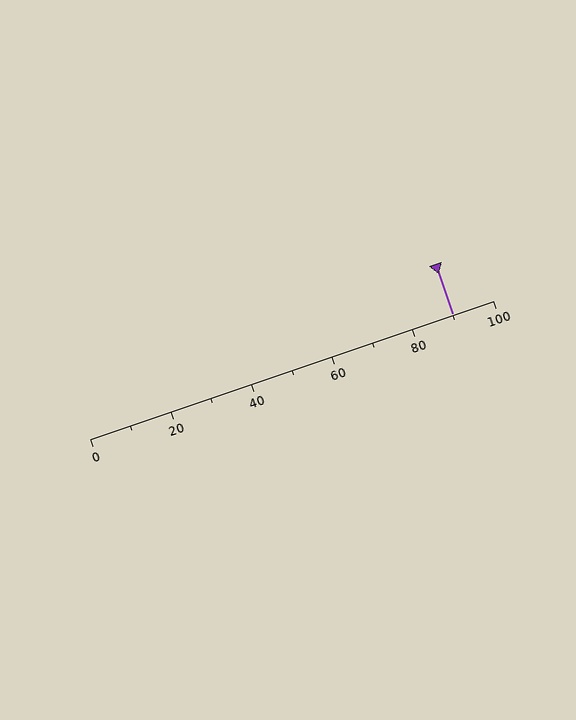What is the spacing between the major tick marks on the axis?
The major ticks are spaced 20 apart.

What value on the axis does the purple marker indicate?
The marker indicates approximately 90.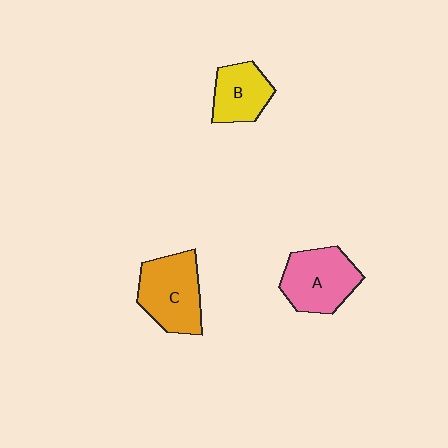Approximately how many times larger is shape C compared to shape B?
Approximately 1.5 times.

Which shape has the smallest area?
Shape B (yellow).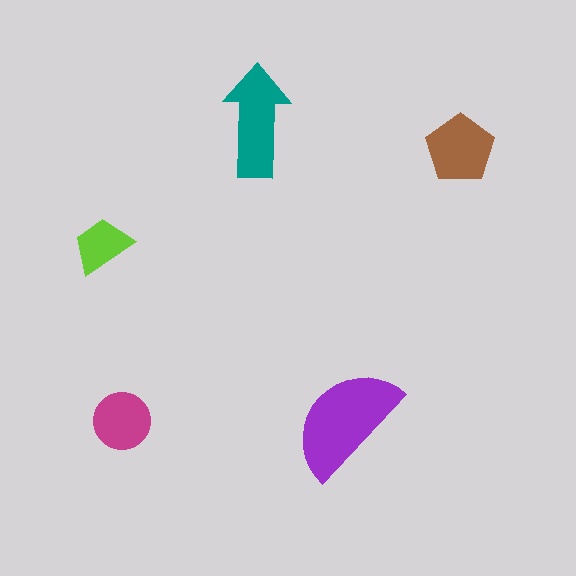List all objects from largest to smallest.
The purple semicircle, the teal arrow, the brown pentagon, the magenta circle, the lime trapezoid.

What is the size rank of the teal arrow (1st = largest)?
2nd.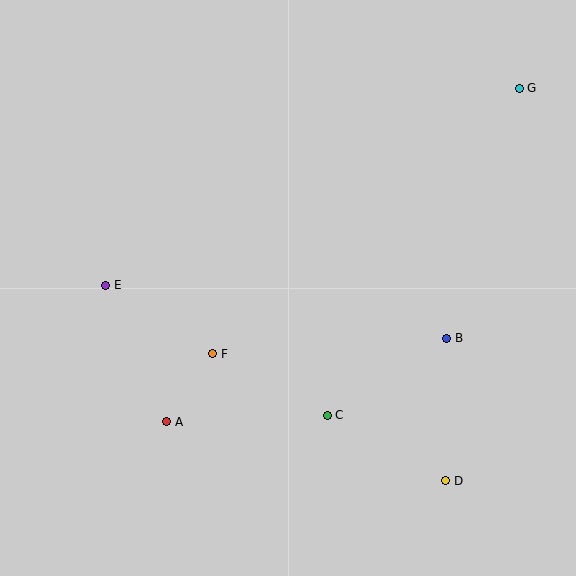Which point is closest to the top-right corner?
Point G is closest to the top-right corner.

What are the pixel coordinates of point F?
Point F is at (213, 354).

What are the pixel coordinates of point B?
Point B is at (447, 338).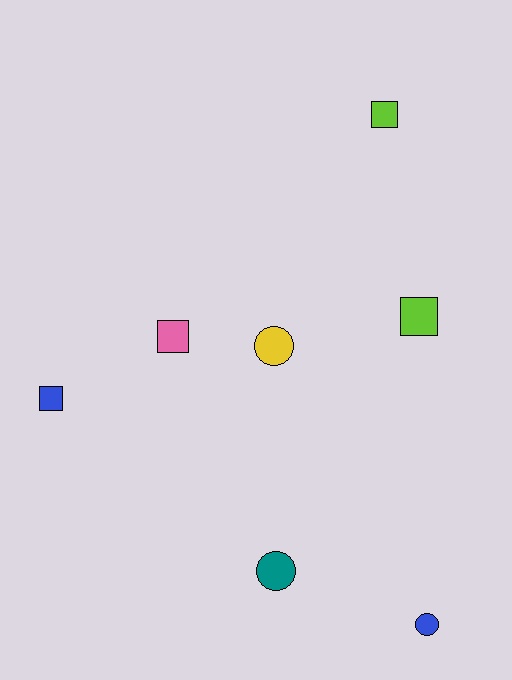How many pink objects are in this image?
There is 1 pink object.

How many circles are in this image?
There are 3 circles.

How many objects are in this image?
There are 7 objects.